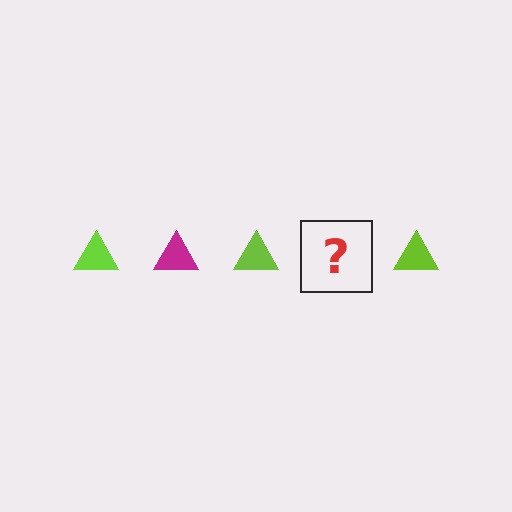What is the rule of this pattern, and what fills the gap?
The rule is that the pattern cycles through lime, magenta triangles. The gap should be filled with a magenta triangle.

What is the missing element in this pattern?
The missing element is a magenta triangle.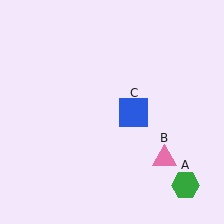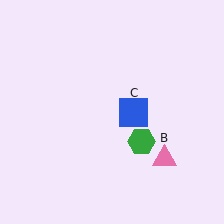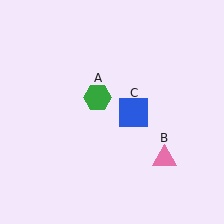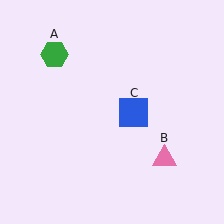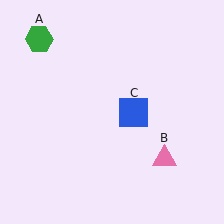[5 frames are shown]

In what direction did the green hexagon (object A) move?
The green hexagon (object A) moved up and to the left.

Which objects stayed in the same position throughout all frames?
Pink triangle (object B) and blue square (object C) remained stationary.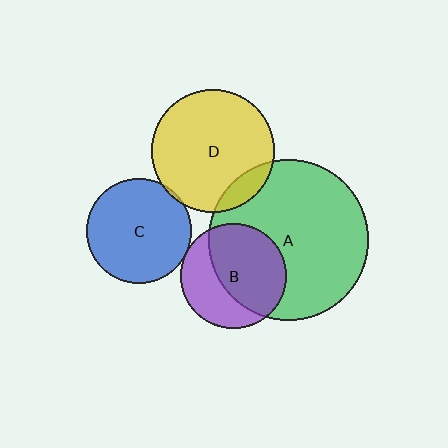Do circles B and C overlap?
Yes.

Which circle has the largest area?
Circle A (green).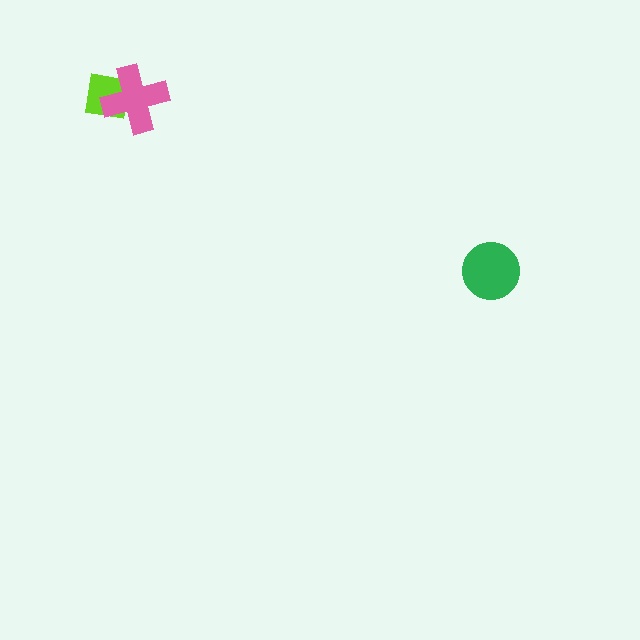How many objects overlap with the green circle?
0 objects overlap with the green circle.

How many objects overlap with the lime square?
1 object overlaps with the lime square.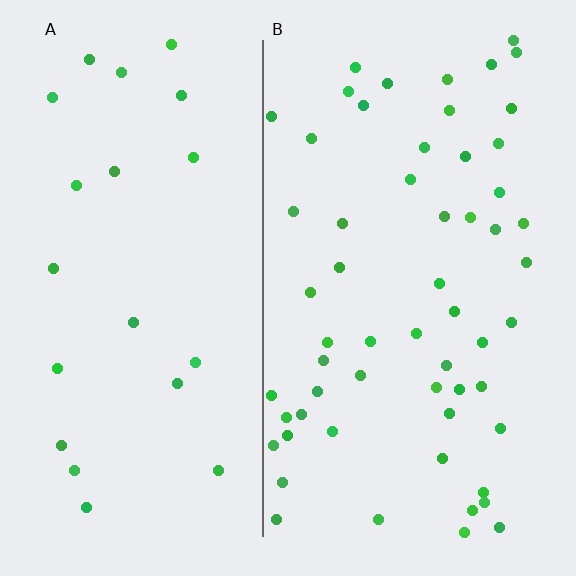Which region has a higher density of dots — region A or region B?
B (the right).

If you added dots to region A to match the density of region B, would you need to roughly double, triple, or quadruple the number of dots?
Approximately triple.